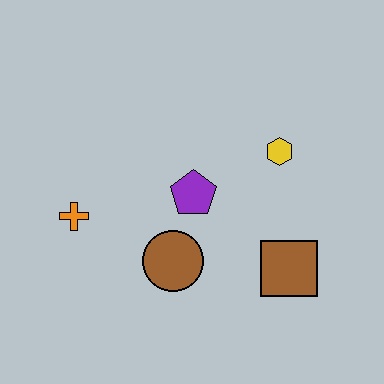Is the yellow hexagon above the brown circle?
Yes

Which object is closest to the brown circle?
The purple pentagon is closest to the brown circle.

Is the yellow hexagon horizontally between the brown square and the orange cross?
Yes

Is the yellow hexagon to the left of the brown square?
Yes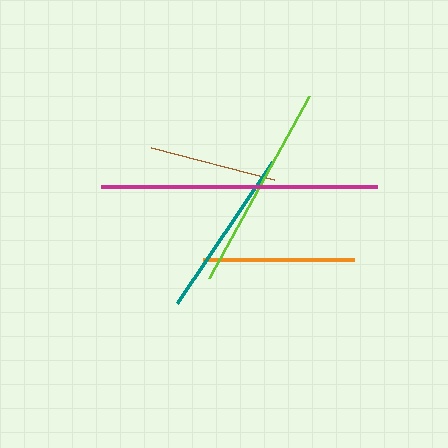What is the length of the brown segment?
The brown segment is approximately 127 pixels long.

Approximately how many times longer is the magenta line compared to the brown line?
The magenta line is approximately 2.2 times the length of the brown line.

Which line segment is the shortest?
The brown line is the shortest at approximately 127 pixels.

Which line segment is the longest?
The magenta line is the longest at approximately 276 pixels.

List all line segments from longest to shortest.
From longest to shortest: magenta, lime, teal, orange, brown.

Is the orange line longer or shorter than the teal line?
The teal line is longer than the orange line.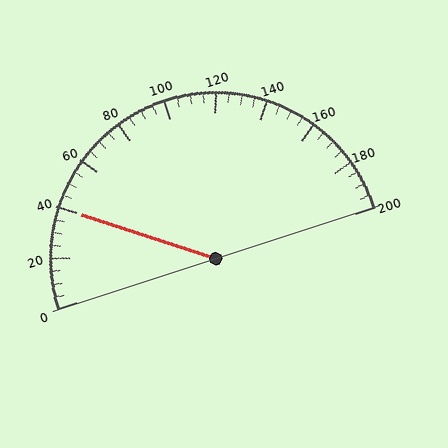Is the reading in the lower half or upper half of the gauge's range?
The reading is in the lower half of the range (0 to 200).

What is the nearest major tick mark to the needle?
The nearest major tick mark is 40.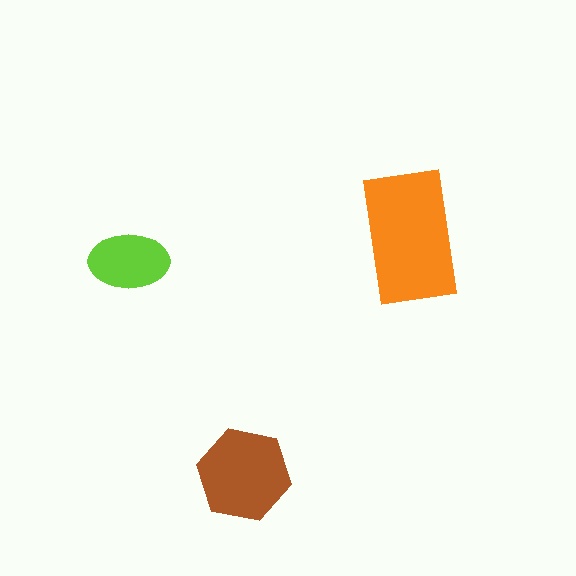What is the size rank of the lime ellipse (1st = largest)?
3rd.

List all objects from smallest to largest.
The lime ellipse, the brown hexagon, the orange rectangle.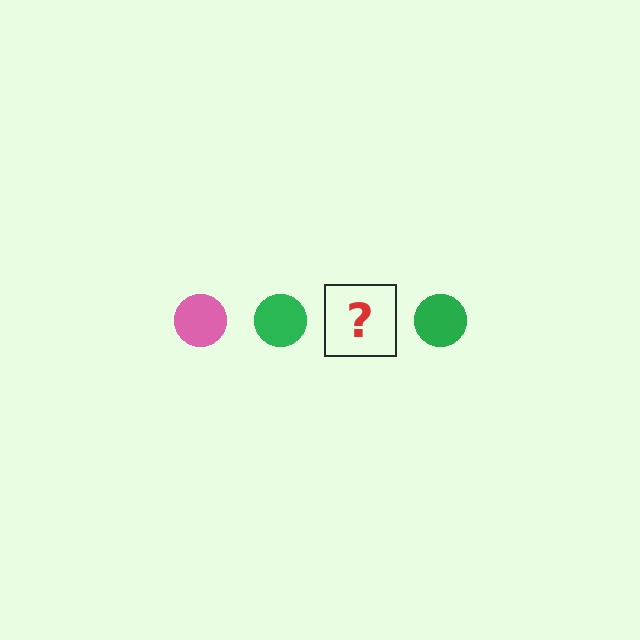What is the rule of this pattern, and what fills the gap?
The rule is that the pattern cycles through pink, green circles. The gap should be filled with a pink circle.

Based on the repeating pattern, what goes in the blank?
The blank should be a pink circle.